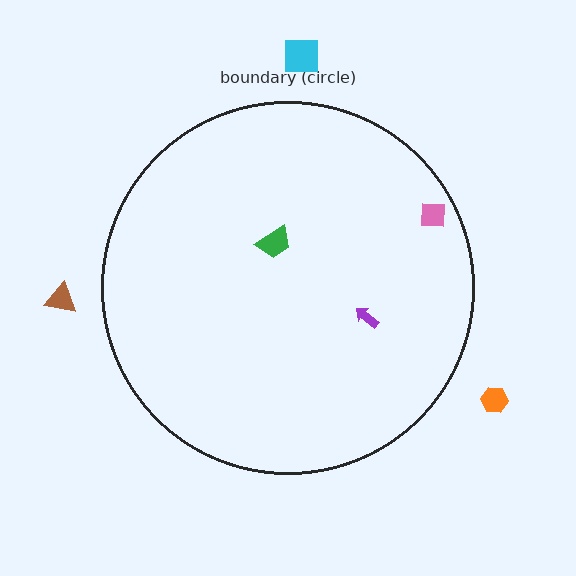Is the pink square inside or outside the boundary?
Inside.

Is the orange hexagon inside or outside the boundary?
Outside.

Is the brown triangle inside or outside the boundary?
Outside.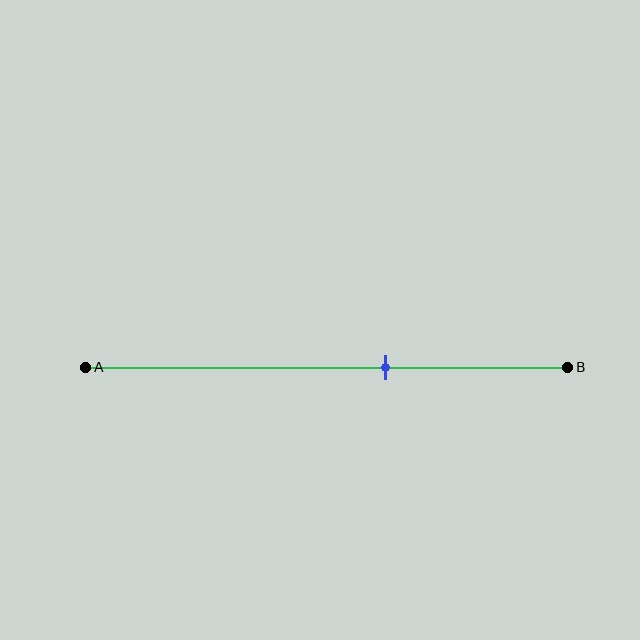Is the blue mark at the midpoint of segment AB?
No, the mark is at about 60% from A, not at the 50% midpoint.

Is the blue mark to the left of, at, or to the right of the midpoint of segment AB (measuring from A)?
The blue mark is to the right of the midpoint of segment AB.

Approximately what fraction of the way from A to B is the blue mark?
The blue mark is approximately 60% of the way from A to B.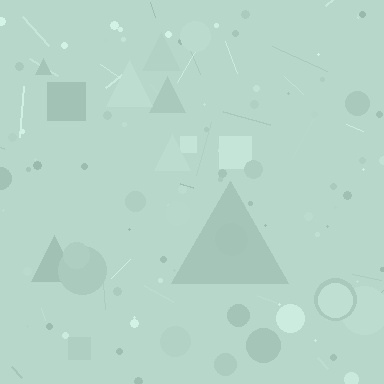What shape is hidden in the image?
A triangle is hidden in the image.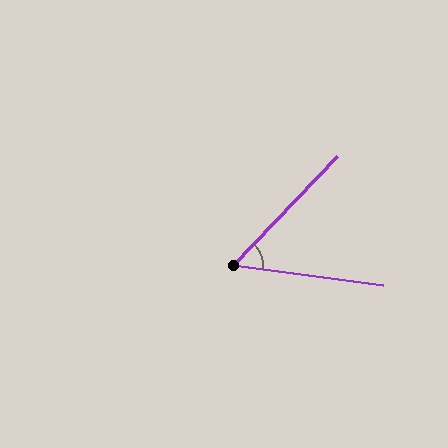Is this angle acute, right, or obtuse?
It is acute.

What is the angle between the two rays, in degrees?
Approximately 54 degrees.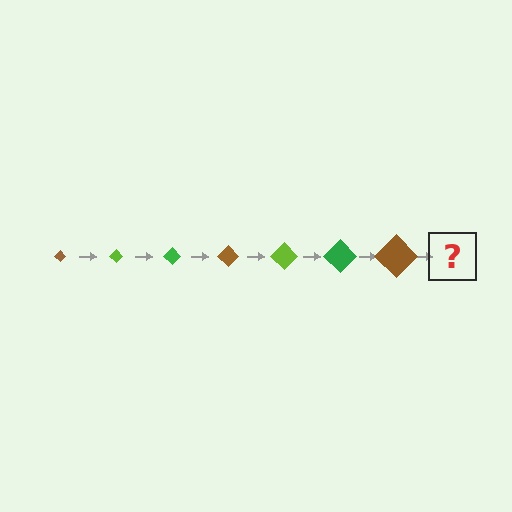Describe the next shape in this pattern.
It should be a lime diamond, larger than the previous one.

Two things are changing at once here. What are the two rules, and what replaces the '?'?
The two rules are that the diamond grows larger each step and the color cycles through brown, lime, and green. The '?' should be a lime diamond, larger than the previous one.